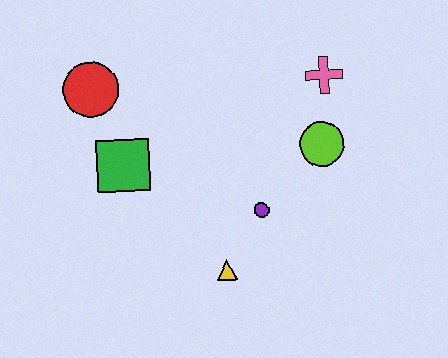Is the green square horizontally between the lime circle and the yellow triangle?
No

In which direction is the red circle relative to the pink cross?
The red circle is to the left of the pink cross.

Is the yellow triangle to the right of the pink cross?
No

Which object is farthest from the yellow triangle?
The red circle is farthest from the yellow triangle.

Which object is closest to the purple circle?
The yellow triangle is closest to the purple circle.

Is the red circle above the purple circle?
Yes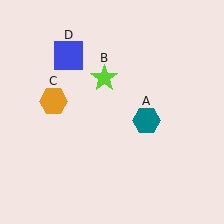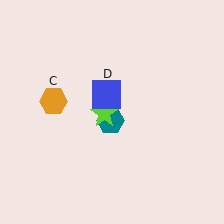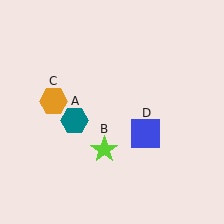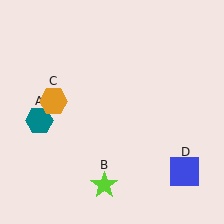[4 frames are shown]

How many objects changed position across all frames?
3 objects changed position: teal hexagon (object A), lime star (object B), blue square (object D).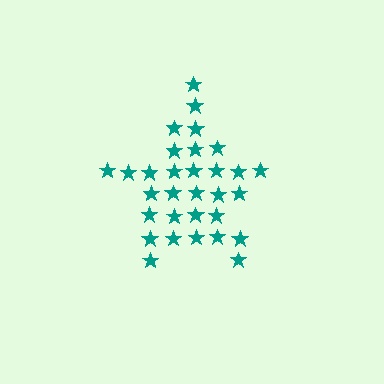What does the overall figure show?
The overall figure shows a star.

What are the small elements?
The small elements are stars.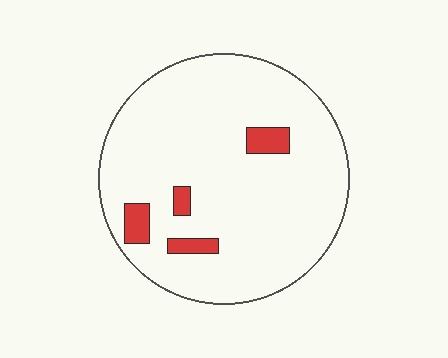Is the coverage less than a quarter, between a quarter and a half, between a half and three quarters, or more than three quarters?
Less than a quarter.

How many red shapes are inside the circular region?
4.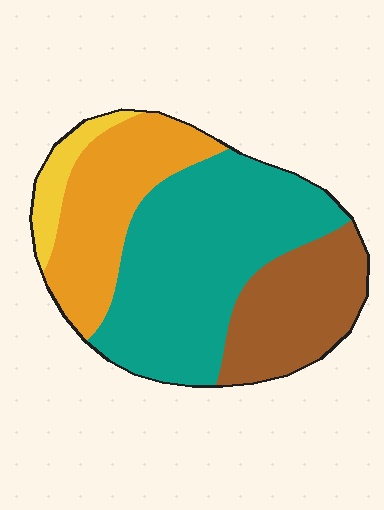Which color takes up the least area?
Yellow, at roughly 5%.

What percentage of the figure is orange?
Orange covers 25% of the figure.